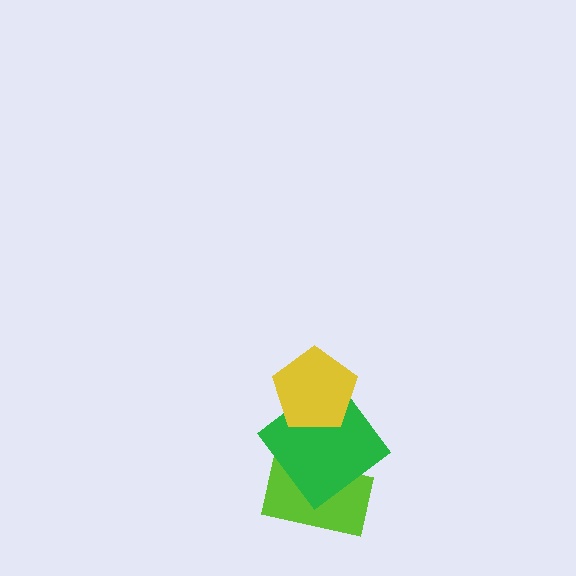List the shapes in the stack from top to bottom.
From top to bottom: the yellow pentagon, the green diamond, the lime rectangle.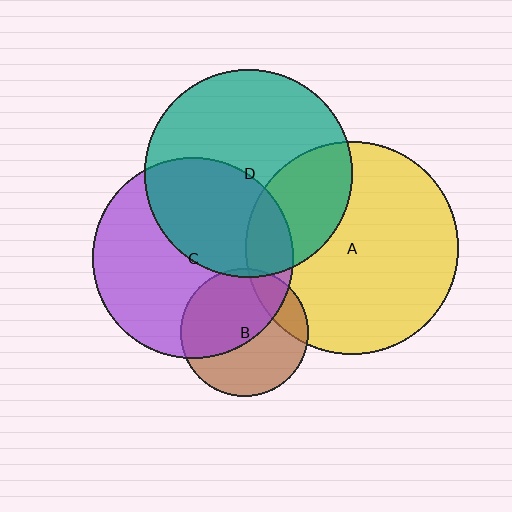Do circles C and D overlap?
Yes.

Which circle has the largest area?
Circle A (yellow).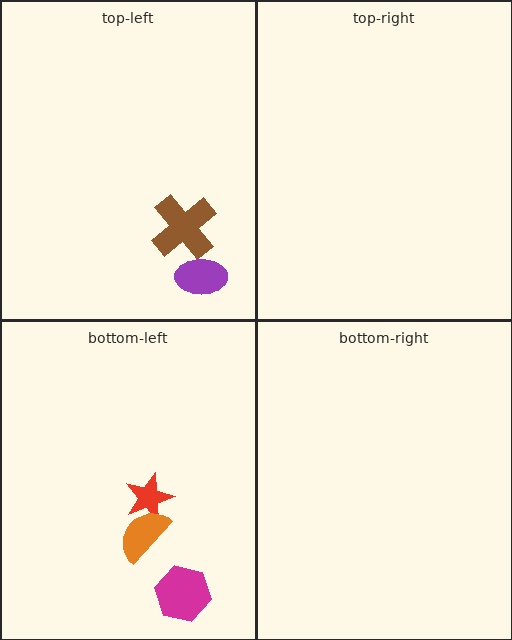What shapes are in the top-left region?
The brown cross, the purple ellipse.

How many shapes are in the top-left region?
2.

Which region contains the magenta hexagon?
The bottom-left region.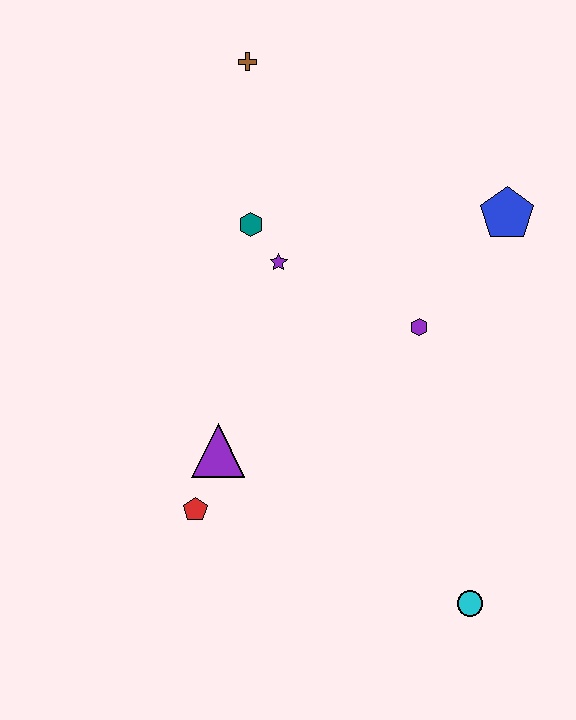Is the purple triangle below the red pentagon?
No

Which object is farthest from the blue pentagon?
The red pentagon is farthest from the blue pentagon.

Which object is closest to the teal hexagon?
The purple star is closest to the teal hexagon.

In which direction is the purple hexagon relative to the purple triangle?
The purple hexagon is to the right of the purple triangle.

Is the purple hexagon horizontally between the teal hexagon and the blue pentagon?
Yes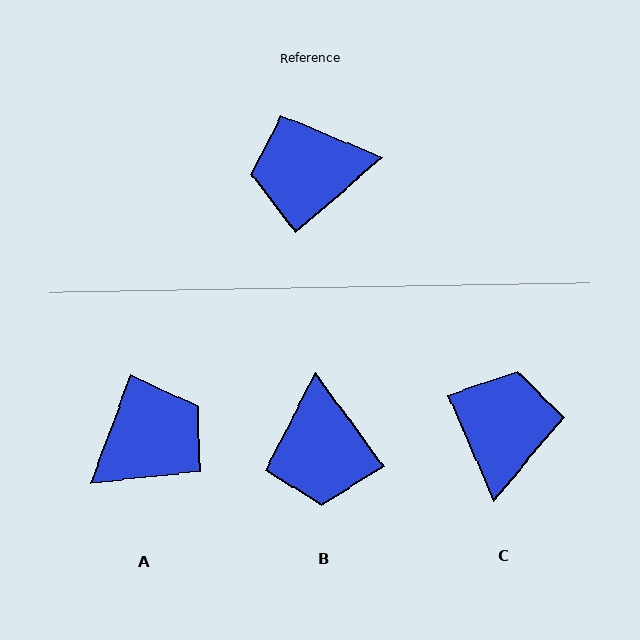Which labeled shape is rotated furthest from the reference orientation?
A, about 152 degrees away.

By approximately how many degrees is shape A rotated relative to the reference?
Approximately 152 degrees clockwise.